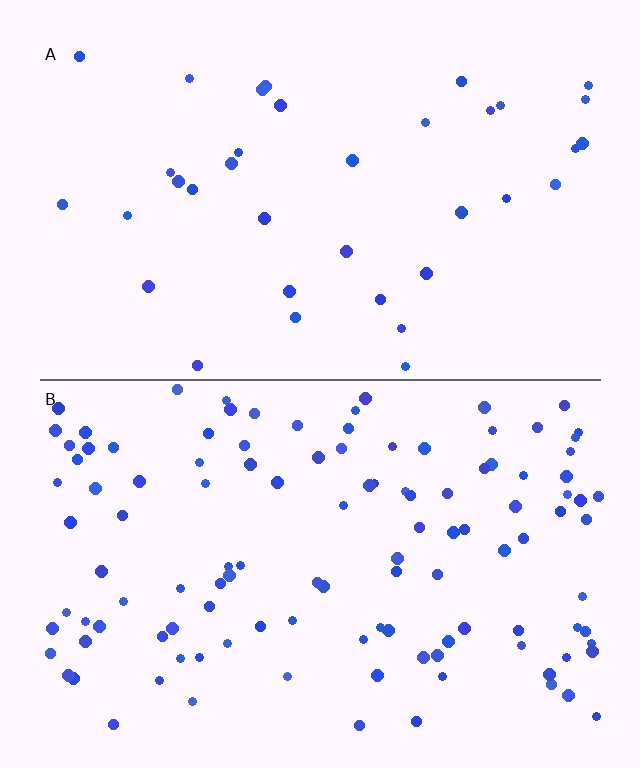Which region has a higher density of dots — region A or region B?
B (the bottom).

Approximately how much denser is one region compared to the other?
Approximately 3.2× — region B over region A.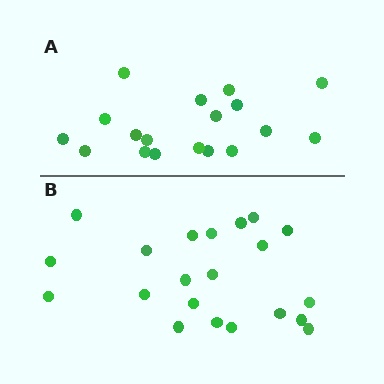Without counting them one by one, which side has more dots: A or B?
Region B (the bottom region) has more dots.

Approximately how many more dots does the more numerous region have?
Region B has just a few more — roughly 2 or 3 more dots than region A.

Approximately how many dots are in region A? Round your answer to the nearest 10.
About 20 dots. (The exact count is 18, which rounds to 20.)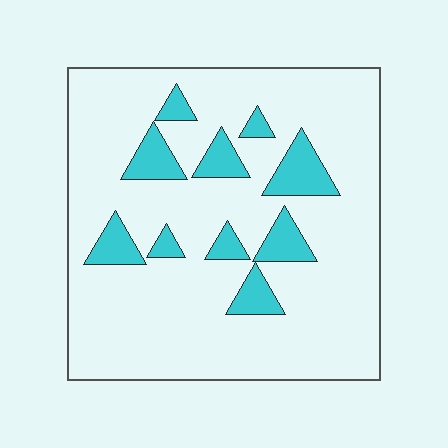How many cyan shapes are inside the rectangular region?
10.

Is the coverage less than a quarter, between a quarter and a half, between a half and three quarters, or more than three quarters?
Less than a quarter.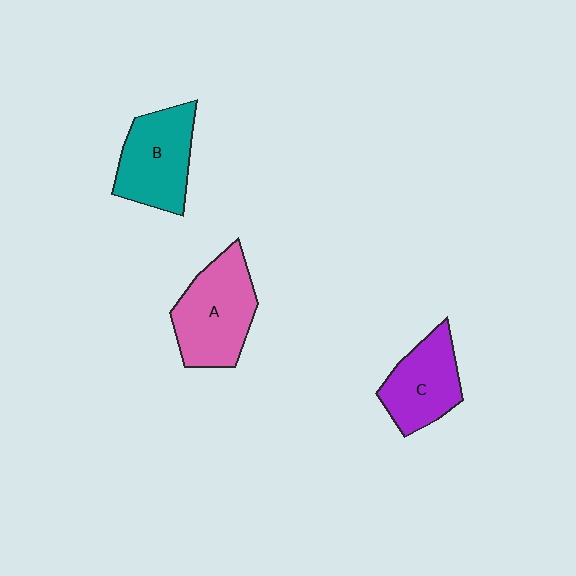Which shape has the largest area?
Shape A (pink).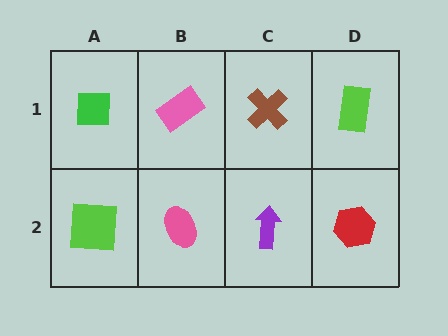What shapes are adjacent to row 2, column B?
A pink rectangle (row 1, column B), a lime square (row 2, column A), a purple arrow (row 2, column C).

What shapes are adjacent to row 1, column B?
A pink ellipse (row 2, column B), a green square (row 1, column A), a brown cross (row 1, column C).